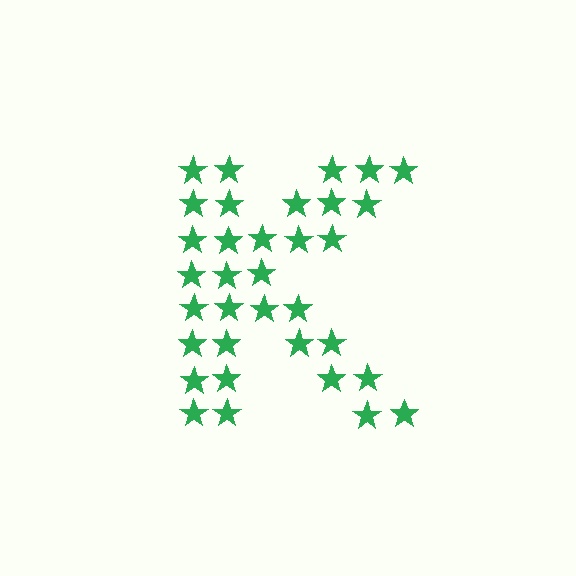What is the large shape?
The large shape is the letter K.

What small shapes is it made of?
It is made of small stars.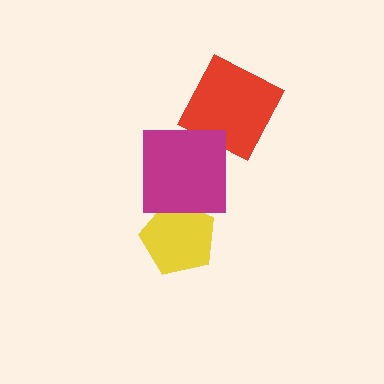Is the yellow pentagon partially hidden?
Yes, it is partially covered by another shape.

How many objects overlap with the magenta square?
1 object overlaps with the magenta square.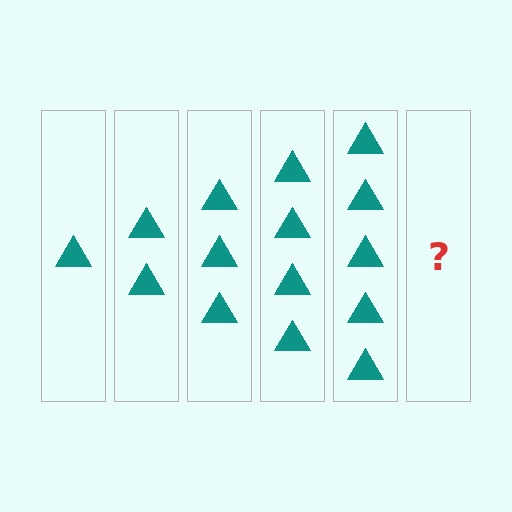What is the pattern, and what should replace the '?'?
The pattern is that each step adds one more triangle. The '?' should be 6 triangles.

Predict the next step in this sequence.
The next step is 6 triangles.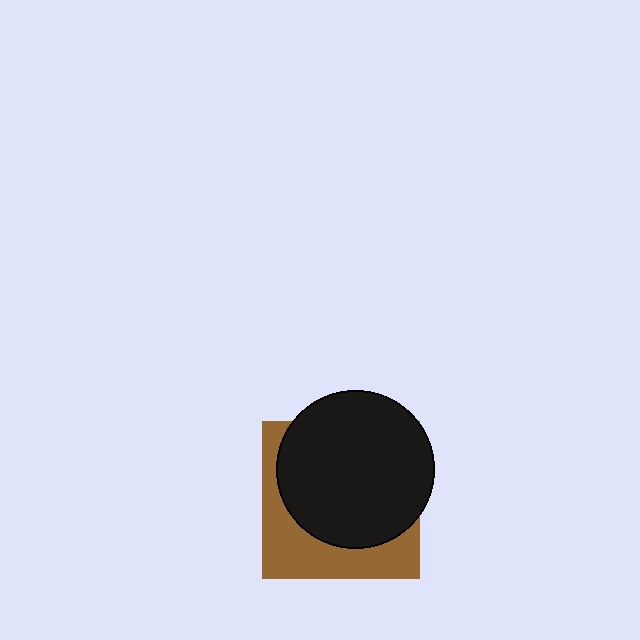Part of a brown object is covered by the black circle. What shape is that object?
It is a square.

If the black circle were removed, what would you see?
You would see the complete brown square.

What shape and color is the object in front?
The object in front is a black circle.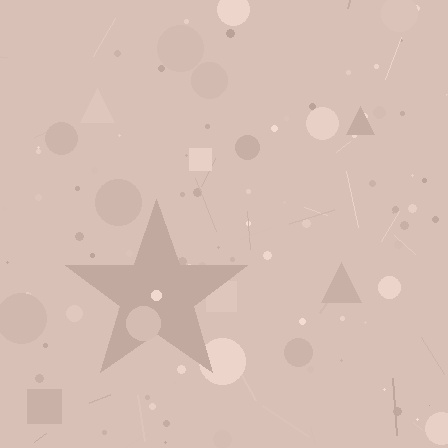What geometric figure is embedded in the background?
A star is embedded in the background.